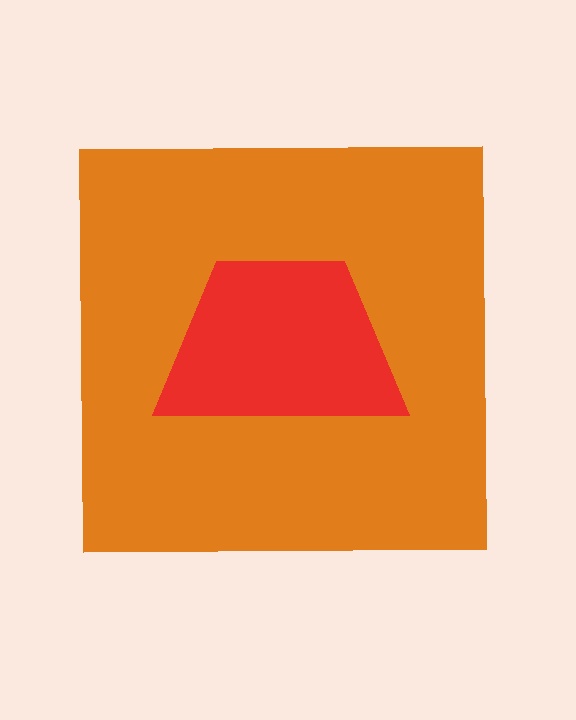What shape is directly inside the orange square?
The red trapezoid.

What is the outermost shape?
The orange square.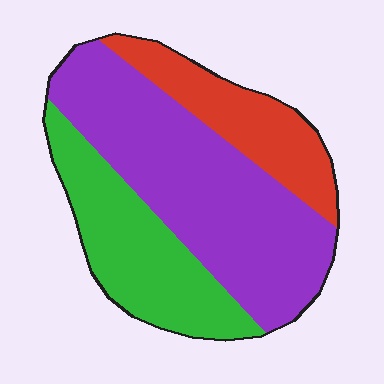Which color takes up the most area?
Purple, at roughly 50%.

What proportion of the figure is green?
Green covers around 30% of the figure.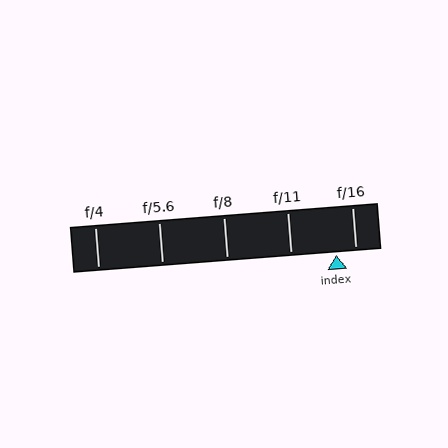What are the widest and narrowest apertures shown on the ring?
The widest aperture shown is f/4 and the narrowest is f/16.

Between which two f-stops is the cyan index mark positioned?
The index mark is between f/11 and f/16.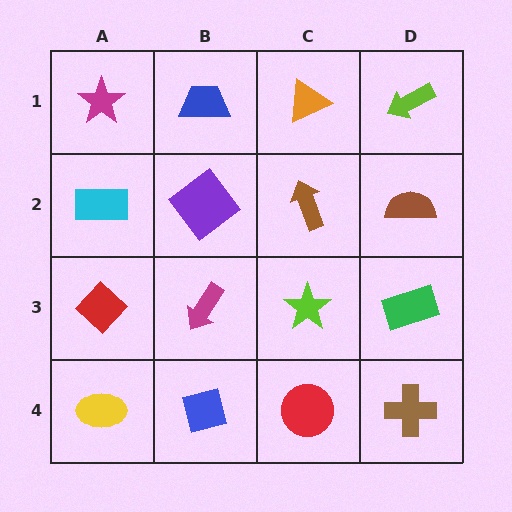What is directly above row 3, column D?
A brown semicircle.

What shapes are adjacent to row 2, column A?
A magenta star (row 1, column A), a red diamond (row 3, column A), a purple diamond (row 2, column B).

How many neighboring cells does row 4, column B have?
3.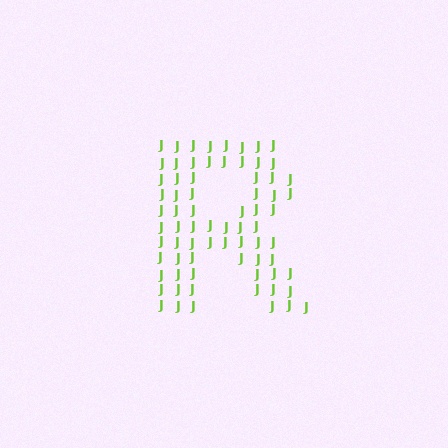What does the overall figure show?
The overall figure shows the letter R.